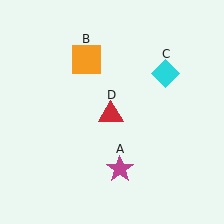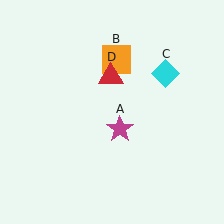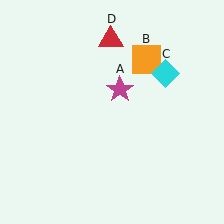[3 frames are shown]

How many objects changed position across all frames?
3 objects changed position: magenta star (object A), orange square (object B), red triangle (object D).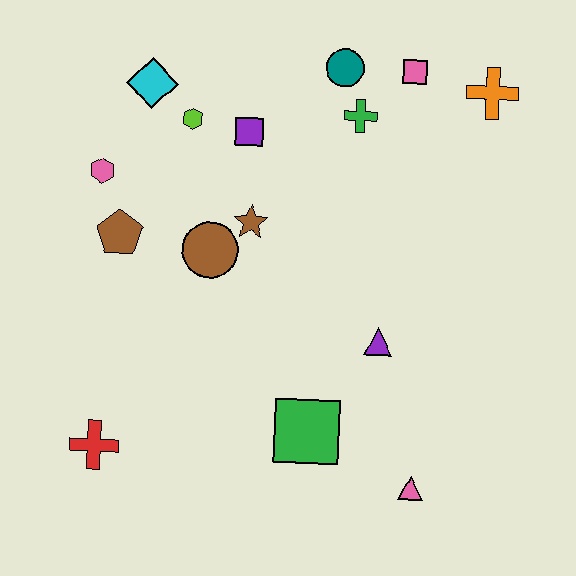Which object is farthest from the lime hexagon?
The pink triangle is farthest from the lime hexagon.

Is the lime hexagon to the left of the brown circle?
Yes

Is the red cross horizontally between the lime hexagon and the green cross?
No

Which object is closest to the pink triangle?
The green square is closest to the pink triangle.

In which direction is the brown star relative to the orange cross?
The brown star is to the left of the orange cross.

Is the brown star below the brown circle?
No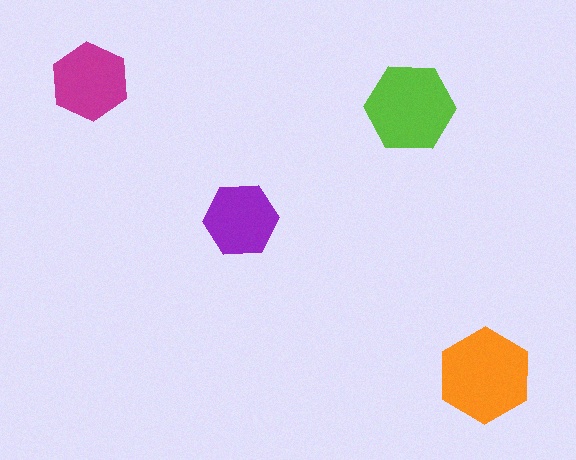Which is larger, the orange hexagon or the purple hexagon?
The orange one.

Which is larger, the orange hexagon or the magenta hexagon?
The orange one.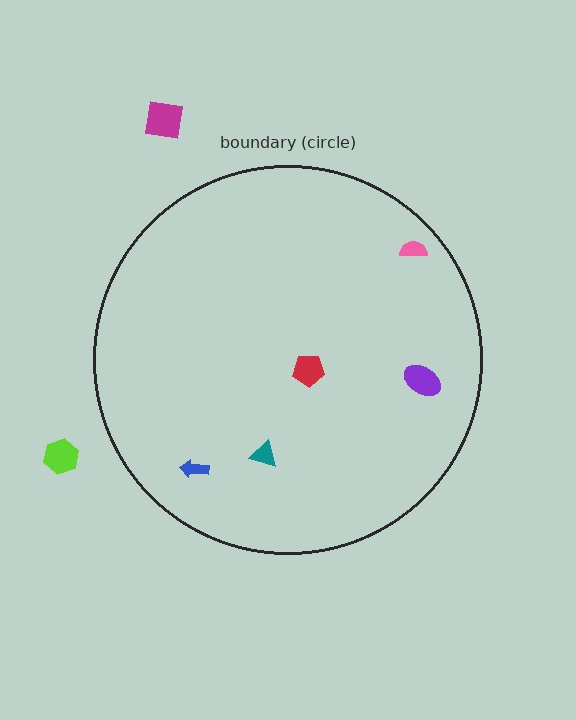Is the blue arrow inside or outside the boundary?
Inside.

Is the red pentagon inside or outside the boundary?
Inside.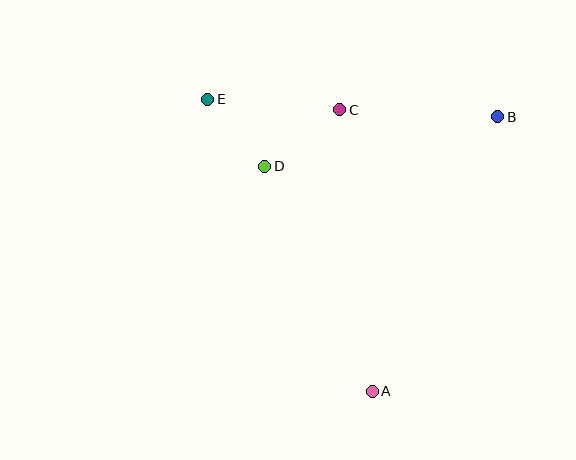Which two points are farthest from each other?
Points A and E are farthest from each other.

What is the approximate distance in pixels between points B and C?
The distance between B and C is approximately 158 pixels.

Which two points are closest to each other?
Points D and E are closest to each other.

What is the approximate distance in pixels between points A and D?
The distance between A and D is approximately 249 pixels.